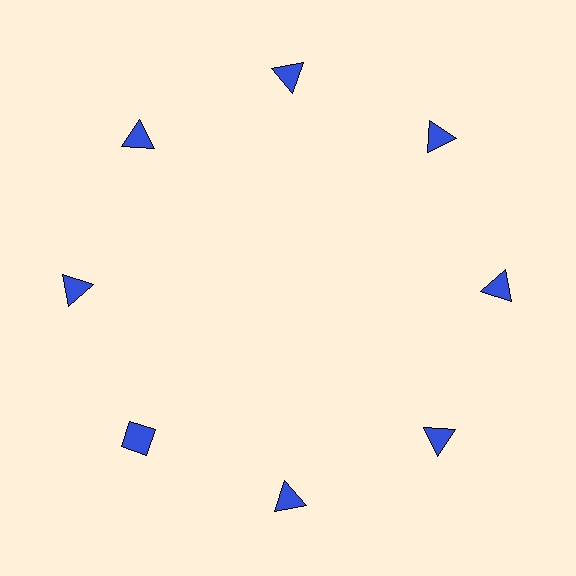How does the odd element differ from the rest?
It has a different shape: diamond instead of triangle.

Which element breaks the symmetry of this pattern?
The blue diamond at roughly the 8 o'clock position breaks the symmetry. All other shapes are blue triangles.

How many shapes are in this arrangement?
There are 8 shapes arranged in a ring pattern.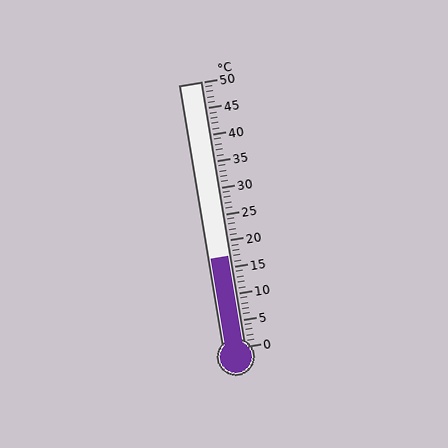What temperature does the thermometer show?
The thermometer shows approximately 17°C.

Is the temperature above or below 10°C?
The temperature is above 10°C.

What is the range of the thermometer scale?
The thermometer scale ranges from 0°C to 50°C.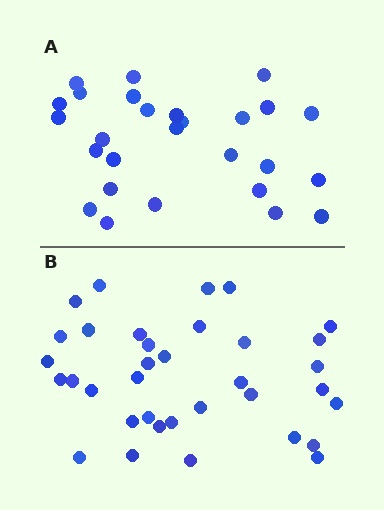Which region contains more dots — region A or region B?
Region B (the bottom region) has more dots.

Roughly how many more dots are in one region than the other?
Region B has roughly 8 or so more dots than region A.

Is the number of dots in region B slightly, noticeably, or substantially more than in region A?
Region B has noticeably more, but not dramatically so. The ratio is roughly 1.3 to 1.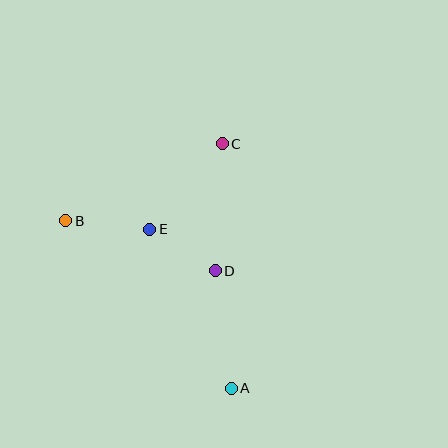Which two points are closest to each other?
Points D and E are closest to each other.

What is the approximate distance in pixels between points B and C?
The distance between B and C is approximately 175 pixels.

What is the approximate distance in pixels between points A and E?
The distance between A and E is approximately 179 pixels.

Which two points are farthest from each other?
Points A and C are farthest from each other.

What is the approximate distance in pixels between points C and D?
The distance between C and D is approximately 127 pixels.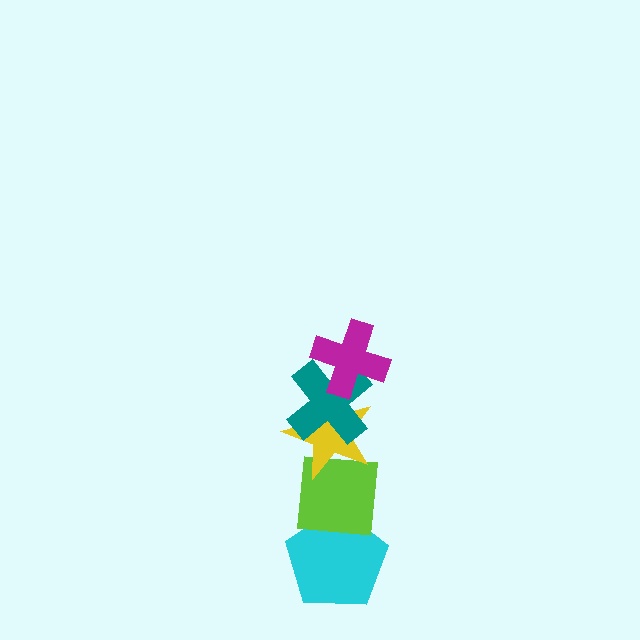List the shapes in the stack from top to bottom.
From top to bottom: the magenta cross, the teal cross, the yellow star, the lime square, the cyan pentagon.